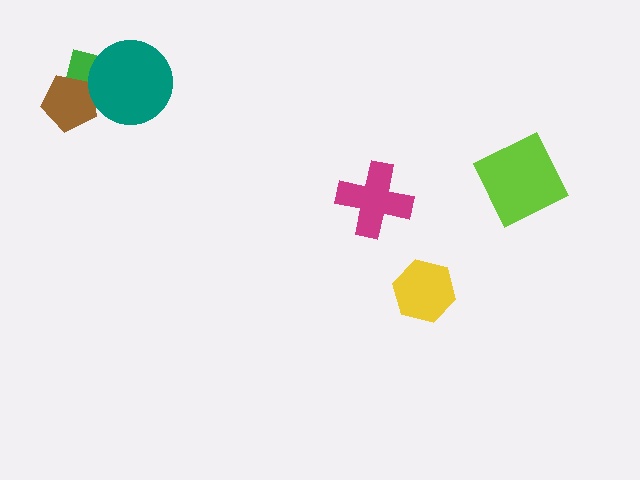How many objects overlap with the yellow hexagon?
0 objects overlap with the yellow hexagon.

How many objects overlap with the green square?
2 objects overlap with the green square.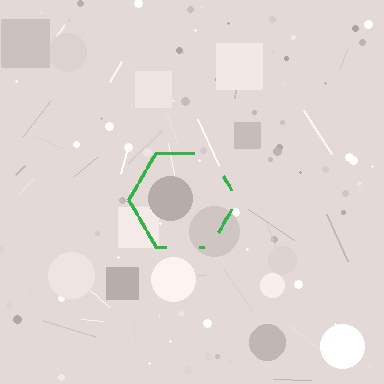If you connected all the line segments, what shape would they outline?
They would outline a hexagon.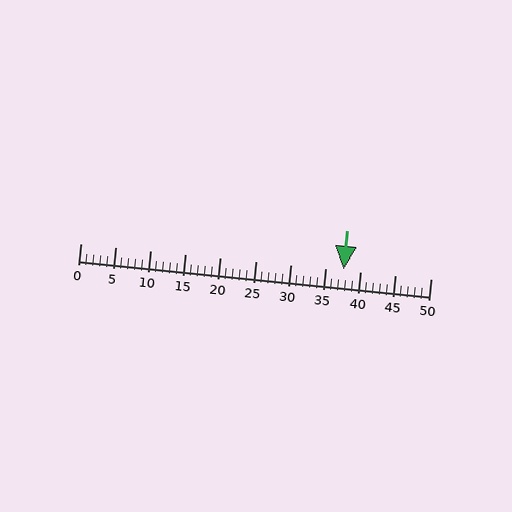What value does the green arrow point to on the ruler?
The green arrow points to approximately 38.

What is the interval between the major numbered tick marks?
The major tick marks are spaced 5 units apart.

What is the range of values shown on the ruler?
The ruler shows values from 0 to 50.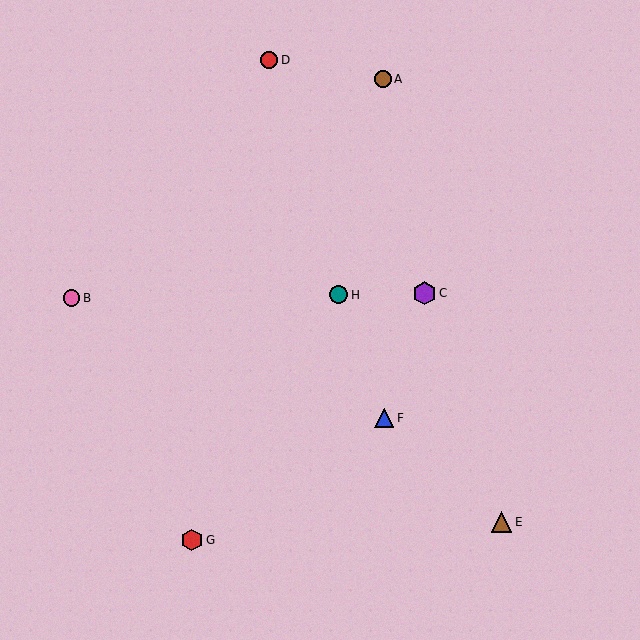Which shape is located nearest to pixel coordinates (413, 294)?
The purple hexagon (labeled C) at (425, 293) is nearest to that location.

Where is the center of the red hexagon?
The center of the red hexagon is at (191, 540).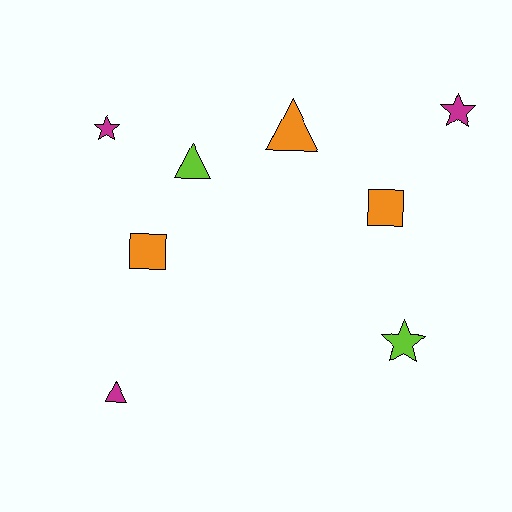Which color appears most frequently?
Magenta, with 3 objects.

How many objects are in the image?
There are 8 objects.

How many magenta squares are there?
There are no magenta squares.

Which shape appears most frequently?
Star, with 3 objects.